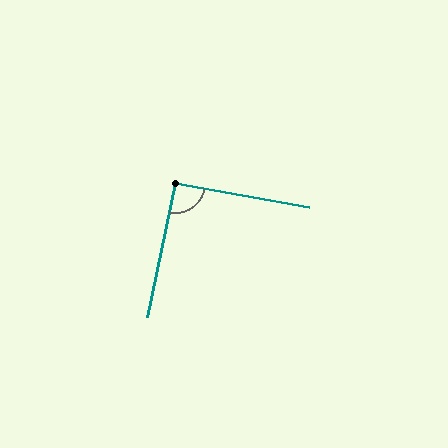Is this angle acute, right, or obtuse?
It is approximately a right angle.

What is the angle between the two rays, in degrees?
Approximately 92 degrees.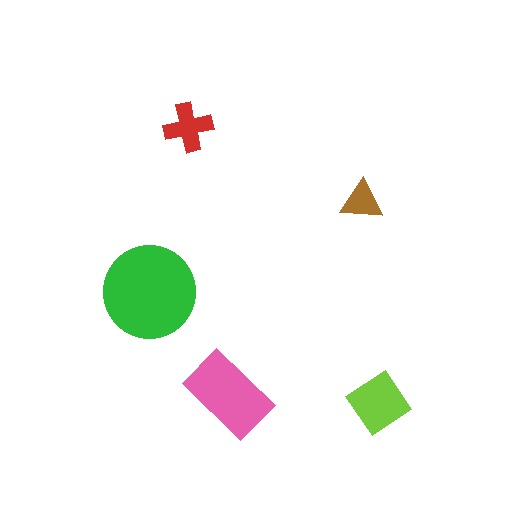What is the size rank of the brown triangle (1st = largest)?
5th.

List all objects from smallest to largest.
The brown triangle, the red cross, the lime diamond, the pink rectangle, the green circle.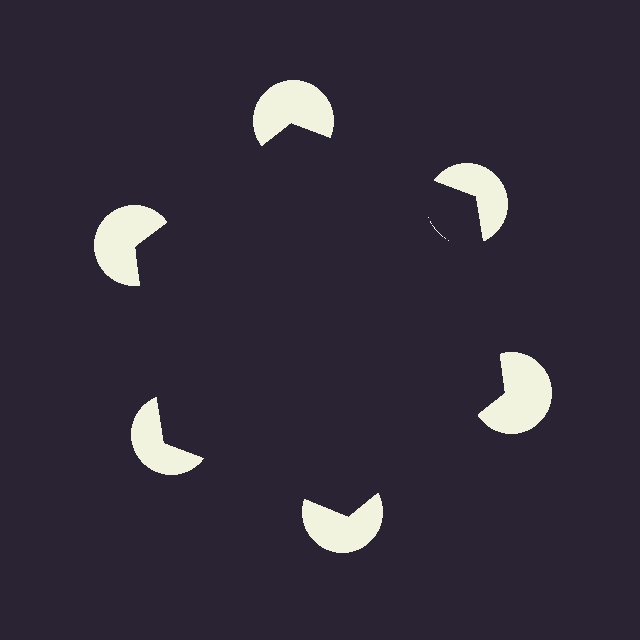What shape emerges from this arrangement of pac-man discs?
An illusory hexagon — its edges are inferred from the aligned wedge cuts in the pac-man discs, not physically drawn.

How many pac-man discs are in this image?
There are 6 — one at each vertex of the illusory hexagon.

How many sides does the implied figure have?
6 sides.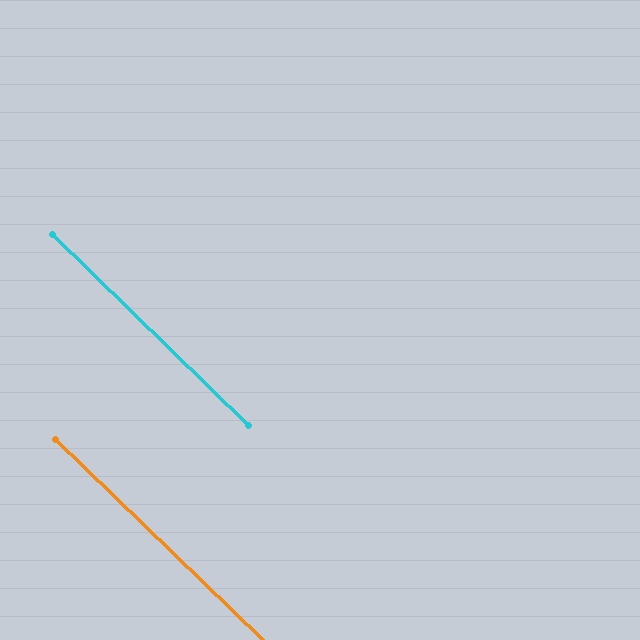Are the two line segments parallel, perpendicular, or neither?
Parallel — their directions differ by only 0.1°.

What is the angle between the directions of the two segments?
Approximately 0 degrees.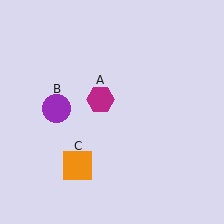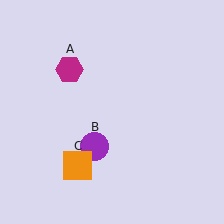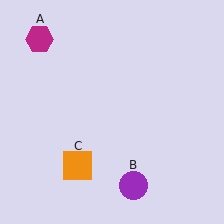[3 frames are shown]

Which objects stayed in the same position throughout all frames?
Orange square (object C) remained stationary.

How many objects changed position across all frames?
2 objects changed position: magenta hexagon (object A), purple circle (object B).